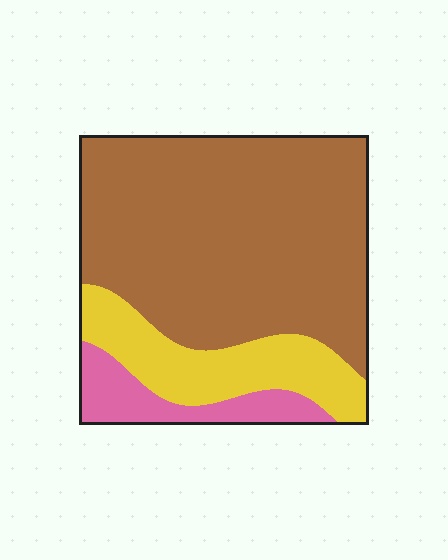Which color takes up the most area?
Brown, at roughly 70%.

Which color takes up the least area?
Pink, at roughly 10%.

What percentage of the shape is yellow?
Yellow covers about 20% of the shape.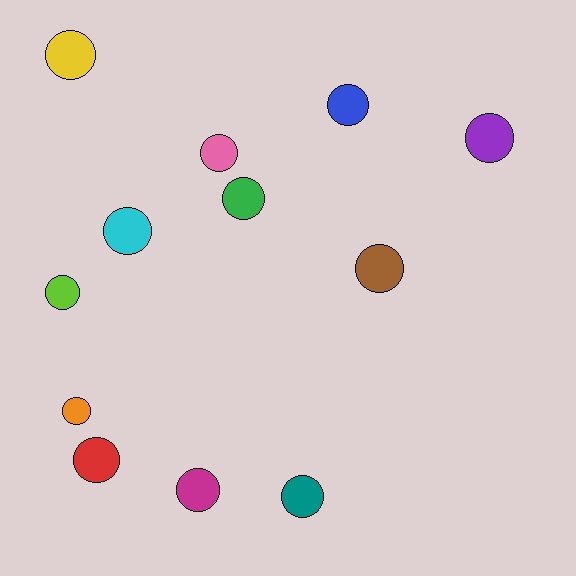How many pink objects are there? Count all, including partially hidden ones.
There is 1 pink object.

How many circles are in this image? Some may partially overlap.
There are 12 circles.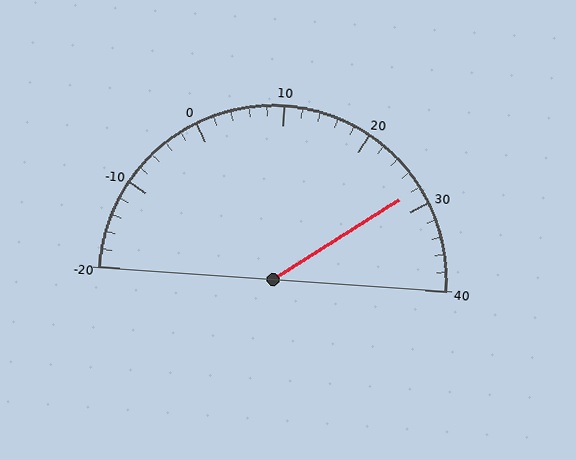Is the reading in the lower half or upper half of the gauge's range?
The reading is in the upper half of the range (-20 to 40).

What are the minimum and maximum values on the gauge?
The gauge ranges from -20 to 40.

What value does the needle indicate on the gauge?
The needle indicates approximately 28.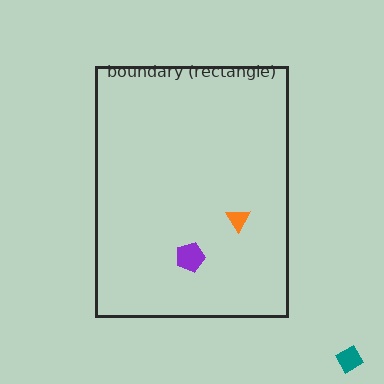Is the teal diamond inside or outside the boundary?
Outside.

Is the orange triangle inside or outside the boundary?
Inside.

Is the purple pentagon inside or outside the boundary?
Inside.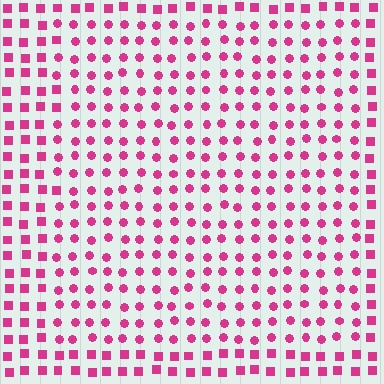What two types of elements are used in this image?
The image uses circles inside the rectangle region and squares outside it.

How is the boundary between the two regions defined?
The boundary is defined by a change in element shape: circles inside vs. squares outside. All elements share the same color and spacing.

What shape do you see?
I see a rectangle.